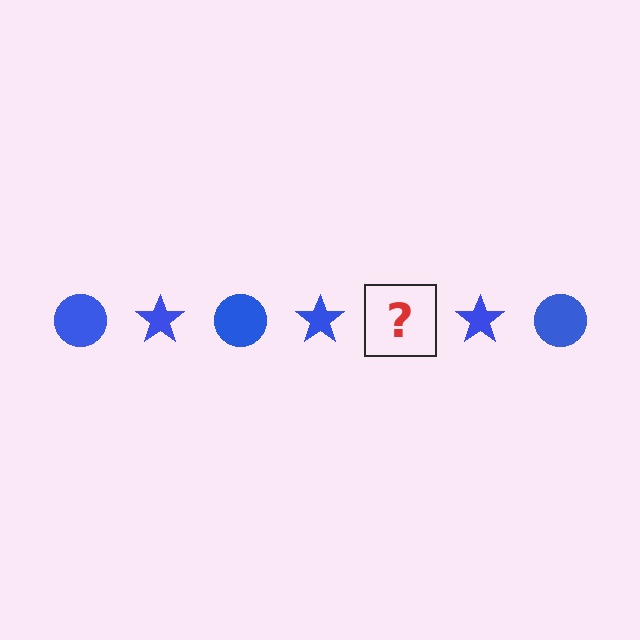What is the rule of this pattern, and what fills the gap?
The rule is that the pattern cycles through circle, star shapes in blue. The gap should be filled with a blue circle.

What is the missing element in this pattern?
The missing element is a blue circle.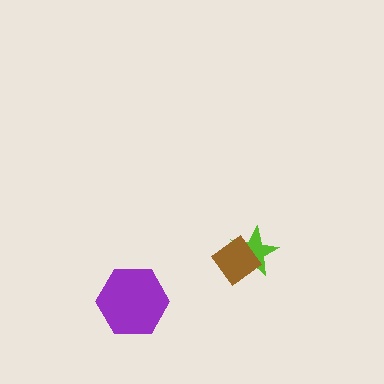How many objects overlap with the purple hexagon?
0 objects overlap with the purple hexagon.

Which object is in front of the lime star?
The brown diamond is in front of the lime star.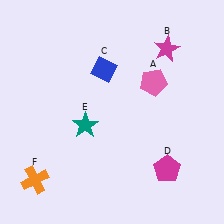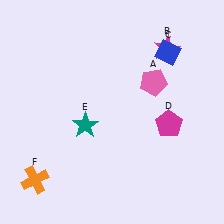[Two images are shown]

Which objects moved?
The objects that moved are: the blue diamond (C), the magenta pentagon (D).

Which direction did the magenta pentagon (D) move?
The magenta pentagon (D) moved up.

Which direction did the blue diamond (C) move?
The blue diamond (C) moved right.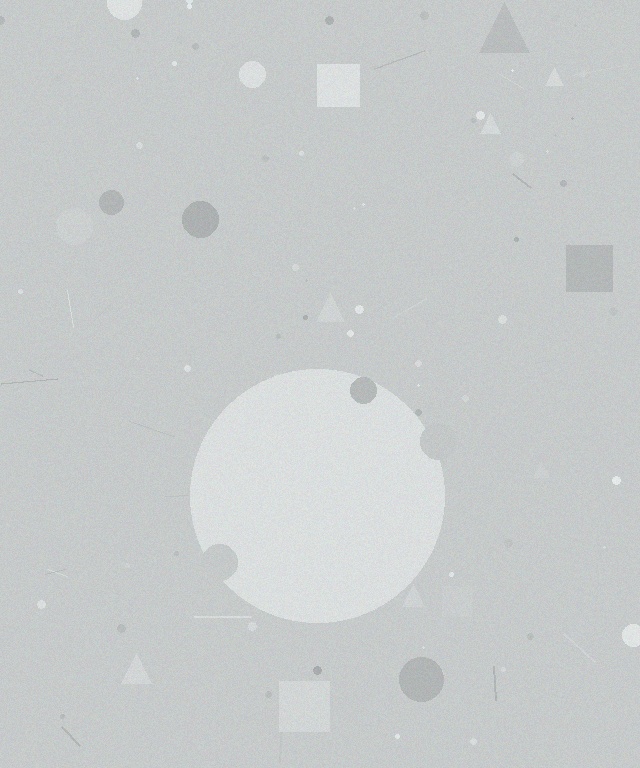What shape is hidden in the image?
A circle is hidden in the image.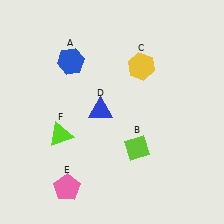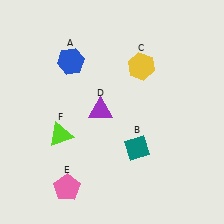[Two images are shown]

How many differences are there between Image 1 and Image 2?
There are 2 differences between the two images.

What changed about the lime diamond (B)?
In Image 1, B is lime. In Image 2, it changed to teal.